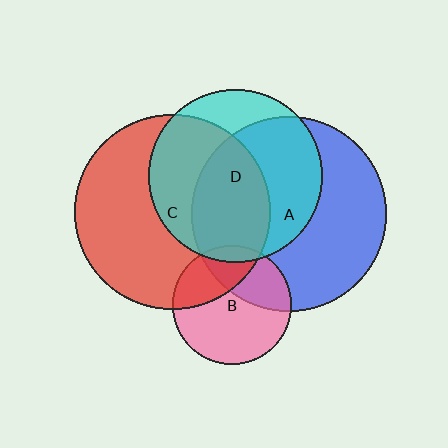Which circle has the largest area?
Circle C (red).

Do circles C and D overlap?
Yes.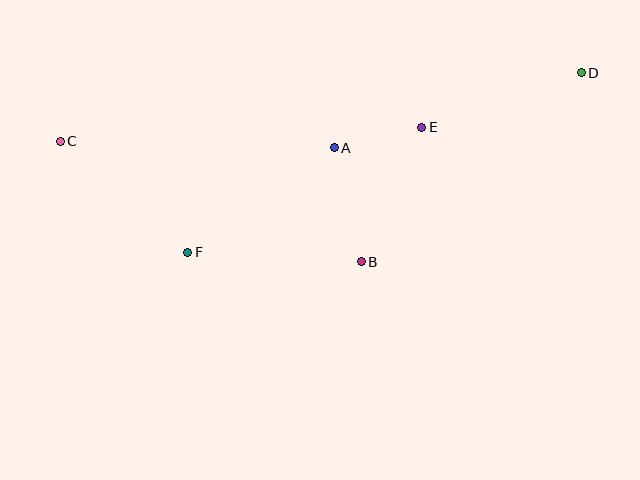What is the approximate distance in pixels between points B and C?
The distance between B and C is approximately 324 pixels.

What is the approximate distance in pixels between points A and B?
The distance between A and B is approximately 117 pixels.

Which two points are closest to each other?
Points A and E are closest to each other.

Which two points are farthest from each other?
Points C and D are farthest from each other.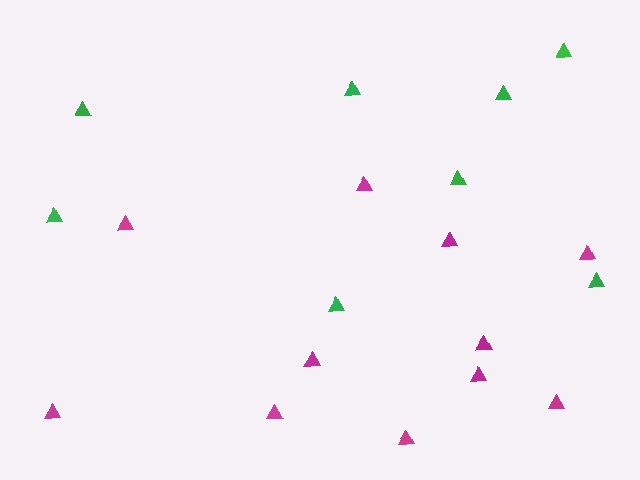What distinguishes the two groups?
There are 2 groups: one group of green triangles (8) and one group of magenta triangles (11).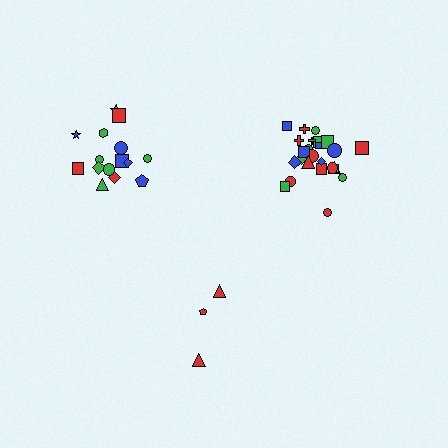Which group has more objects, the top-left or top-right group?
The top-right group.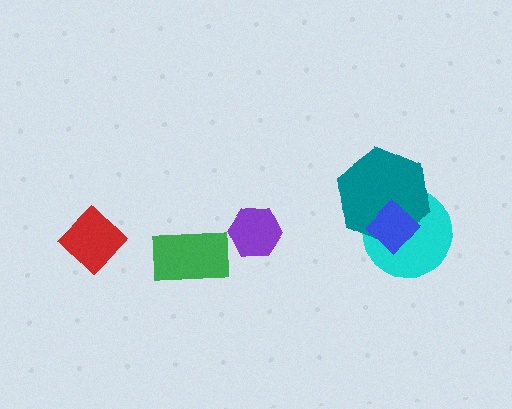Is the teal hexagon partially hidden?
Yes, it is partially covered by another shape.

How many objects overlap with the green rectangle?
0 objects overlap with the green rectangle.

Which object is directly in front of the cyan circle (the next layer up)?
The teal hexagon is directly in front of the cyan circle.